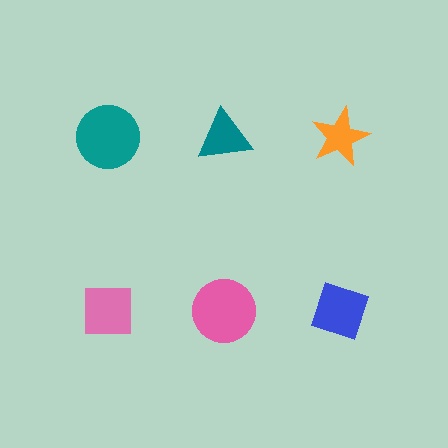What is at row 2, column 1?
A pink square.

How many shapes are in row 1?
3 shapes.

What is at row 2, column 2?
A pink circle.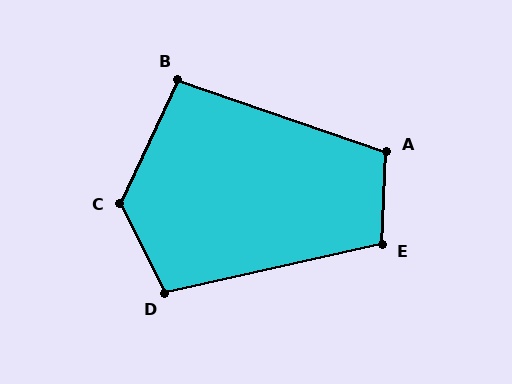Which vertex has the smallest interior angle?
B, at approximately 96 degrees.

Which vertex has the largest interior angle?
C, at approximately 129 degrees.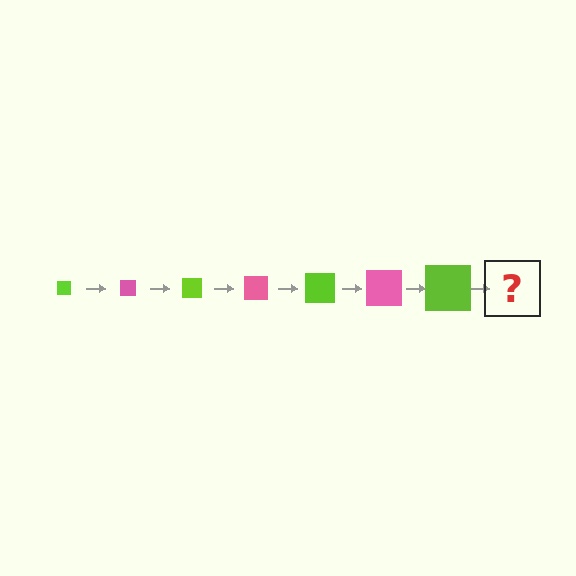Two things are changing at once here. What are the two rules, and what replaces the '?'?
The two rules are that the square grows larger each step and the color cycles through lime and pink. The '?' should be a pink square, larger than the previous one.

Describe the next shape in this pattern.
It should be a pink square, larger than the previous one.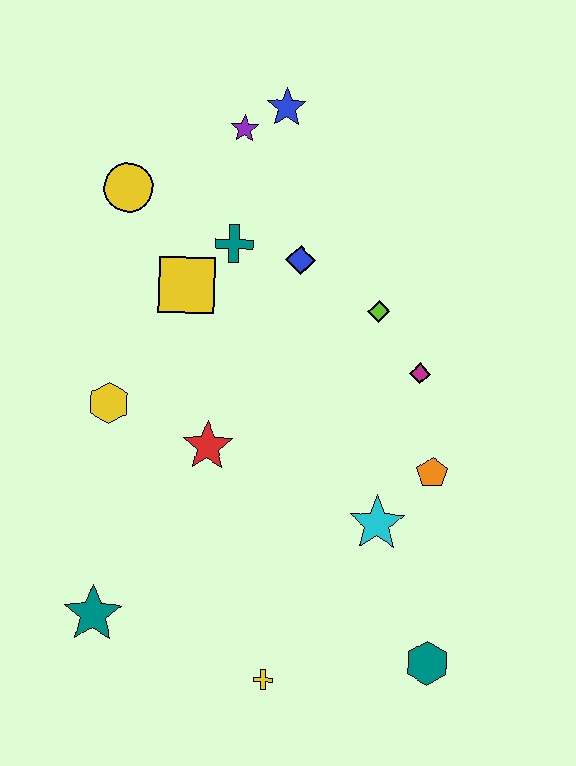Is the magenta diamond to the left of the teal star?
No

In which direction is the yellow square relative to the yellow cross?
The yellow square is above the yellow cross.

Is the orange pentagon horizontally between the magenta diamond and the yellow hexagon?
No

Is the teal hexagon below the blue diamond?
Yes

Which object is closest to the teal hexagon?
The cyan star is closest to the teal hexagon.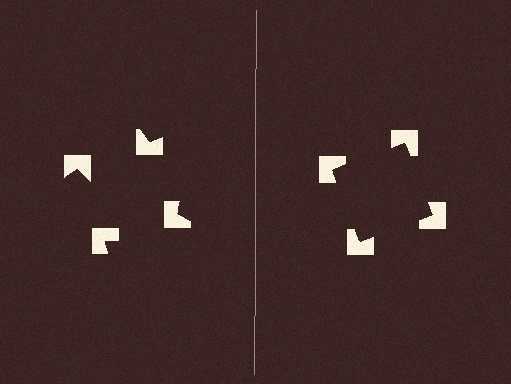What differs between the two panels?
The notched squares are positioned identically on both sides; only the wedge orientations differ. On the right they align to a square; on the left they are misaligned.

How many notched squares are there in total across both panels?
8 — 4 on each side.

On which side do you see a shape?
An illusory square appears on the right side. On the left side the wedge cuts are rotated, so no coherent shape forms.